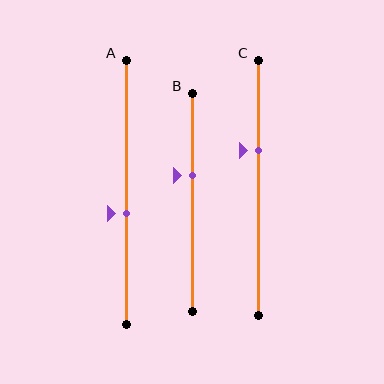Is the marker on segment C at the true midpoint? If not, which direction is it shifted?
No, the marker on segment C is shifted upward by about 15% of the segment length.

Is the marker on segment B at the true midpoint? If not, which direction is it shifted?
No, the marker on segment B is shifted upward by about 12% of the segment length.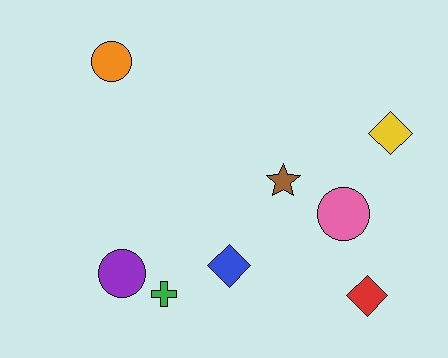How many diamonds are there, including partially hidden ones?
There are 3 diamonds.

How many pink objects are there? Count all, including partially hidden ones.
There is 1 pink object.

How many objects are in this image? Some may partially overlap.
There are 8 objects.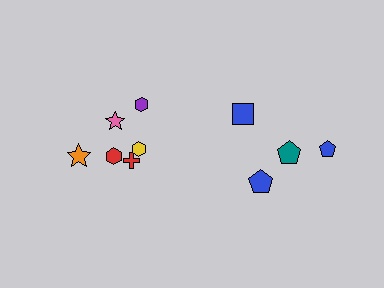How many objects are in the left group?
There are 6 objects.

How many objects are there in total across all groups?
There are 10 objects.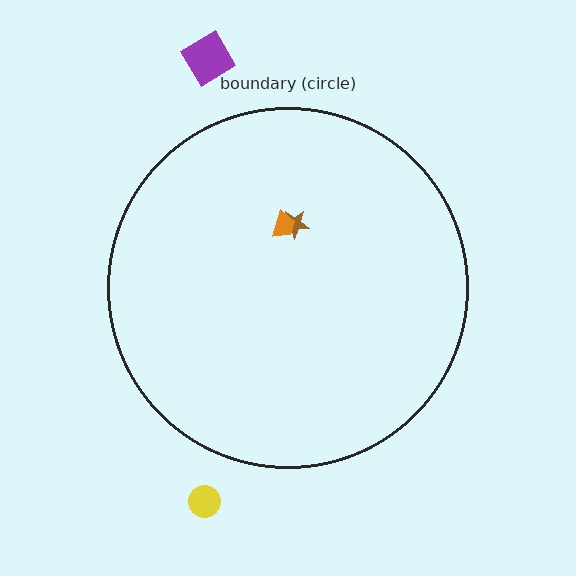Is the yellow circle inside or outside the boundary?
Outside.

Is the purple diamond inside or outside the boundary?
Outside.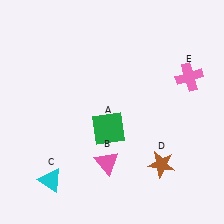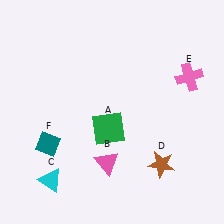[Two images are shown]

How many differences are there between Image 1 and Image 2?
There is 1 difference between the two images.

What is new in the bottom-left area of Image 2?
A teal diamond (F) was added in the bottom-left area of Image 2.